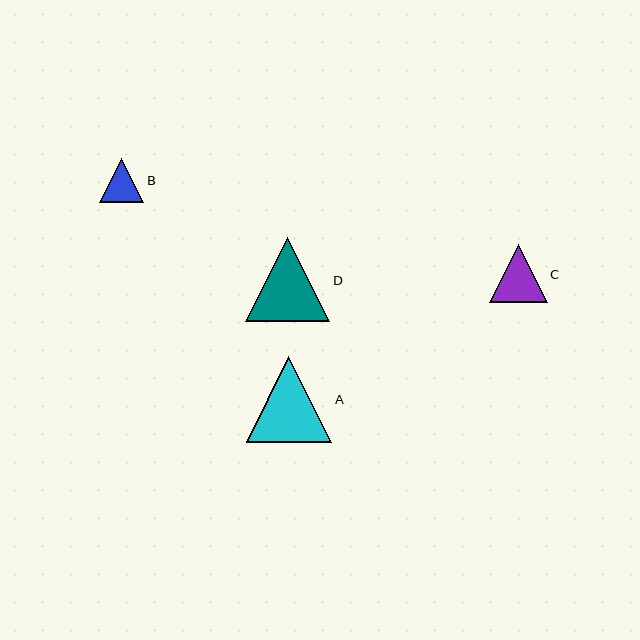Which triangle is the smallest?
Triangle B is the smallest with a size of approximately 45 pixels.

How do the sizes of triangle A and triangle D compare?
Triangle A and triangle D are approximately the same size.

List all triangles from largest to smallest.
From largest to smallest: A, D, C, B.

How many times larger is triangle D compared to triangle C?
Triangle D is approximately 1.4 times the size of triangle C.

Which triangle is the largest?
Triangle A is the largest with a size of approximately 85 pixels.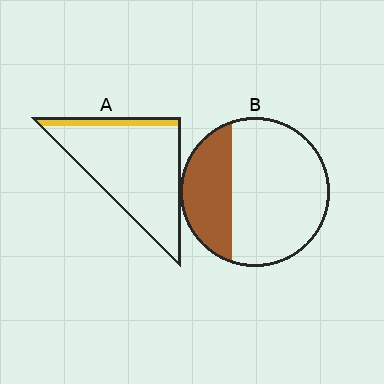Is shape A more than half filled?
No.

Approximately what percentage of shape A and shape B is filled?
A is approximately 10% and B is approximately 30%.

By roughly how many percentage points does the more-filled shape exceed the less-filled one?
By roughly 20 percentage points (B over A).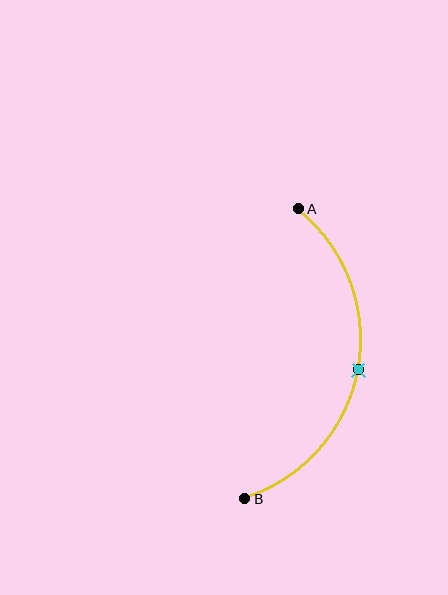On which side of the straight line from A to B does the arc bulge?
The arc bulges to the right of the straight line connecting A and B.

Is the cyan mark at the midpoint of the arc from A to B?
Yes. The cyan mark lies on the arc at equal arc-length from both A and B — it is the arc midpoint.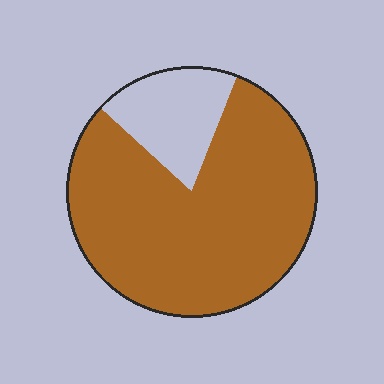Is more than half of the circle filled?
Yes.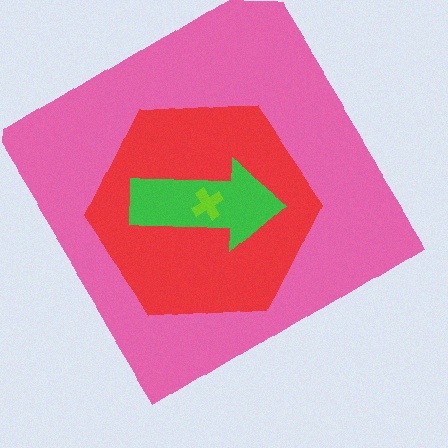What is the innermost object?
The lime cross.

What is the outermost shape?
The pink diamond.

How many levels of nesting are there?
4.